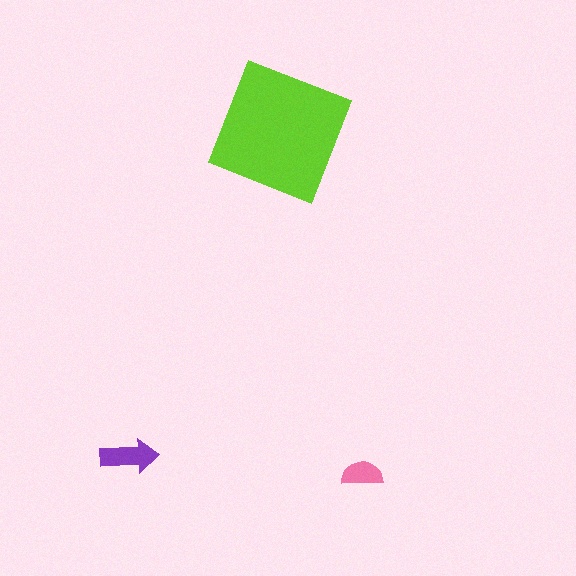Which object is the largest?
The lime square.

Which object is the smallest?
The pink semicircle.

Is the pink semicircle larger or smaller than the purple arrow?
Smaller.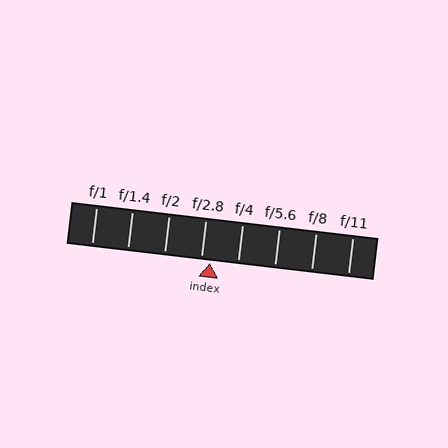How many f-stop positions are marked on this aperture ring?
There are 8 f-stop positions marked.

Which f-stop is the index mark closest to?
The index mark is closest to f/2.8.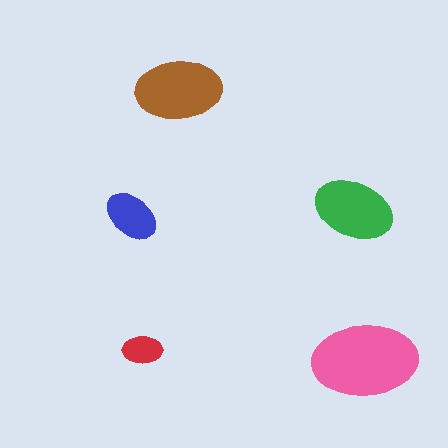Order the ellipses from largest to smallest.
the pink one, the brown one, the green one, the blue one, the red one.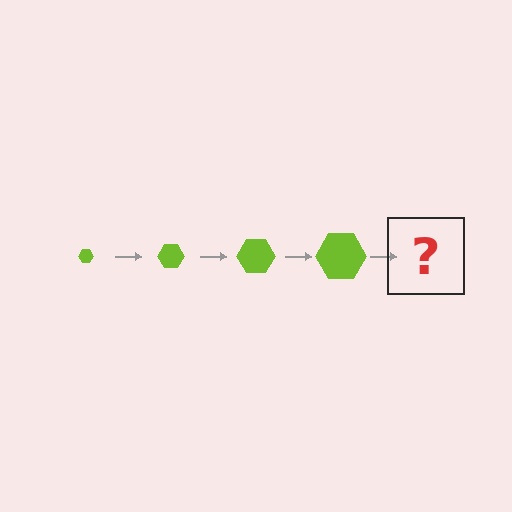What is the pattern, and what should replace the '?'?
The pattern is that the hexagon gets progressively larger each step. The '?' should be a lime hexagon, larger than the previous one.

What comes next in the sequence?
The next element should be a lime hexagon, larger than the previous one.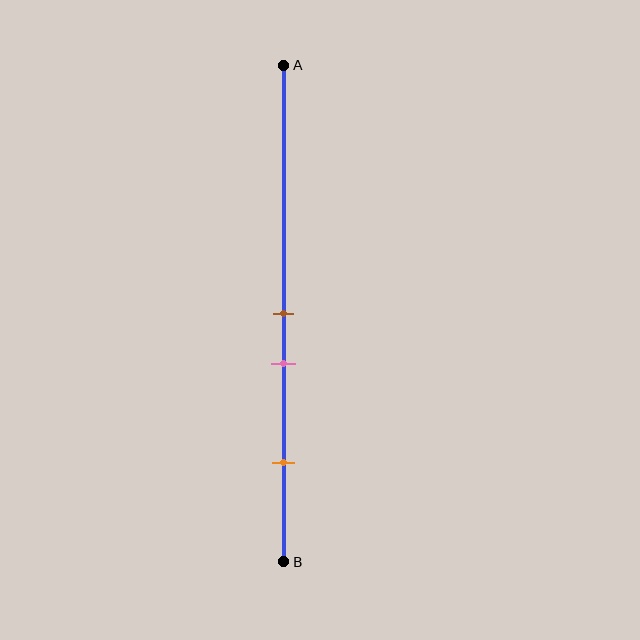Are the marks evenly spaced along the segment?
No, the marks are not evenly spaced.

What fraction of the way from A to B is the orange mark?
The orange mark is approximately 80% (0.8) of the way from A to B.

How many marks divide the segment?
There are 3 marks dividing the segment.